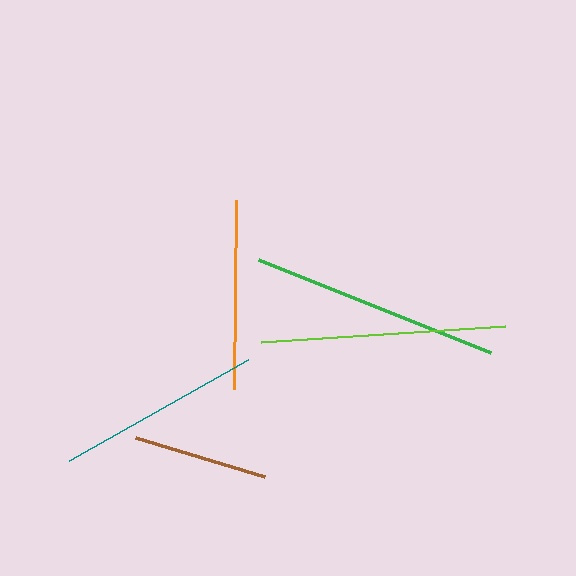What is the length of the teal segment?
The teal segment is approximately 206 pixels long.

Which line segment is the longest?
The green line is the longest at approximately 250 pixels.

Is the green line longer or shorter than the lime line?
The green line is longer than the lime line.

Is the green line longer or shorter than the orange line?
The green line is longer than the orange line.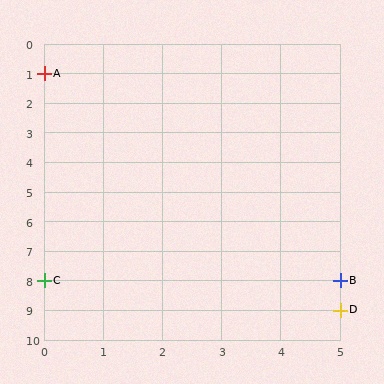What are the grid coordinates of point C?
Point C is at grid coordinates (0, 8).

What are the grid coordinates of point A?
Point A is at grid coordinates (0, 1).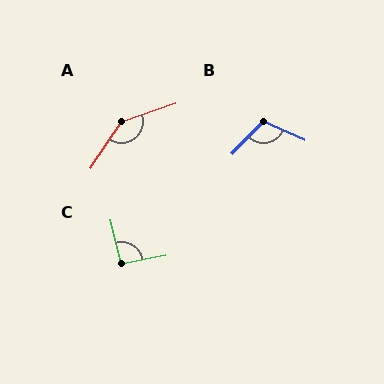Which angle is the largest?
A, at approximately 143 degrees.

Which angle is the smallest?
C, at approximately 93 degrees.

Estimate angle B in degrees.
Approximately 110 degrees.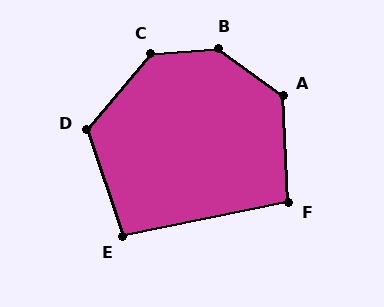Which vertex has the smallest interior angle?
E, at approximately 97 degrees.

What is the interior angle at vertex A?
Approximately 128 degrees (obtuse).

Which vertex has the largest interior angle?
B, at approximately 140 degrees.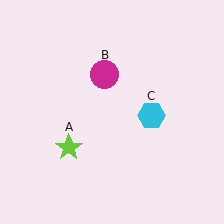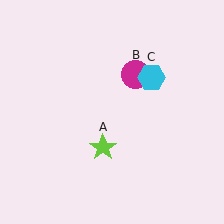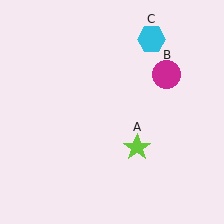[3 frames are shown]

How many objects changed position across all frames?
3 objects changed position: lime star (object A), magenta circle (object B), cyan hexagon (object C).